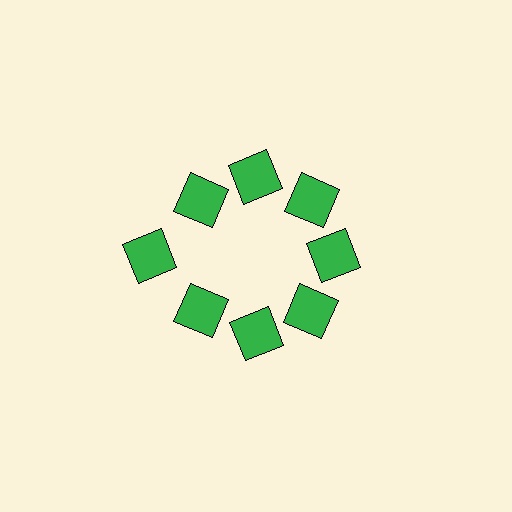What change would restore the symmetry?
The symmetry would be restored by moving it inward, back onto the ring so that all 8 squares sit at equal angles and equal distance from the center.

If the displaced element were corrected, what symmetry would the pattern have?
It would have 8-fold rotational symmetry — the pattern would map onto itself every 45 degrees.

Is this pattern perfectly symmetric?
No. The 8 green squares are arranged in a ring, but one element near the 9 o'clock position is pushed outward from the center, breaking the 8-fold rotational symmetry.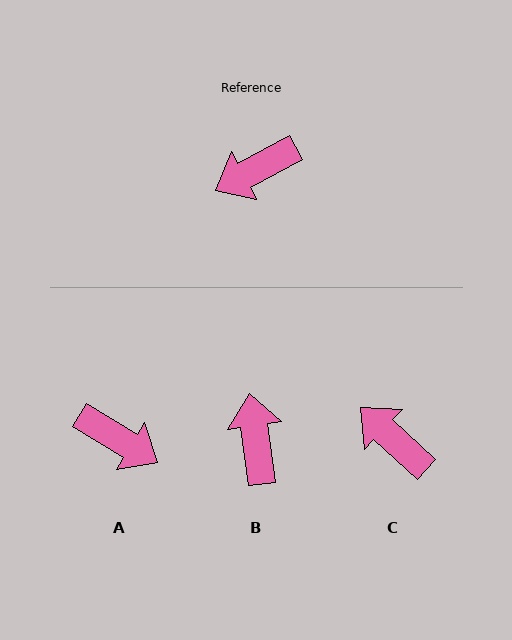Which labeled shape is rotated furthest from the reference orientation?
A, about 120 degrees away.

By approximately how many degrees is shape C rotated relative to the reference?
Approximately 71 degrees clockwise.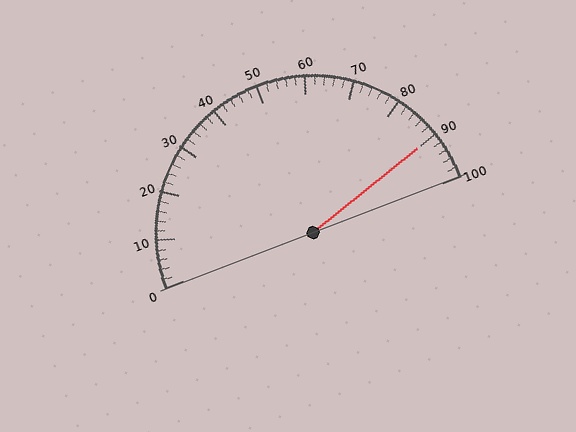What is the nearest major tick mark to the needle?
The nearest major tick mark is 90.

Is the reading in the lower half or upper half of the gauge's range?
The reading is in the upper half of the range (0 to 100).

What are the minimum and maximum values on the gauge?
The gauge ranges from 0 to 100.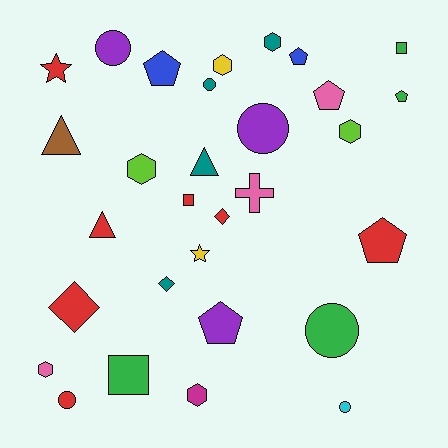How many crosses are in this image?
There is 1 cross.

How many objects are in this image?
There are 30 objects.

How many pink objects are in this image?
There are 3 pink objects.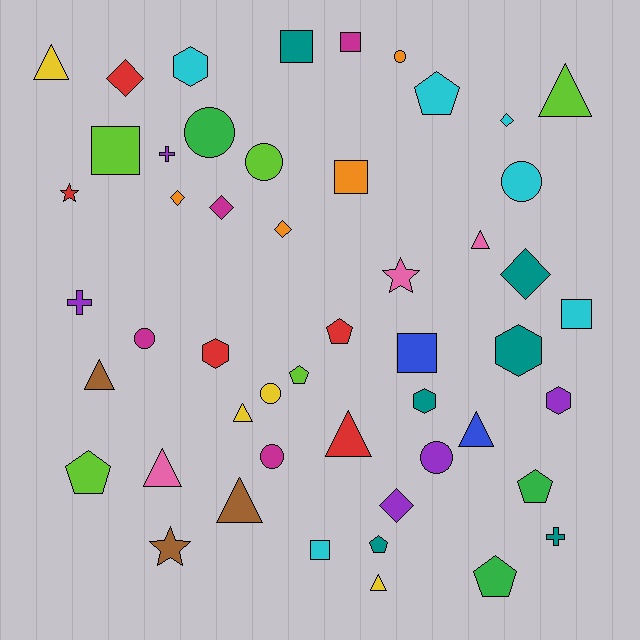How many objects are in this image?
There are 50 objects.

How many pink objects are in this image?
There are 3 pink objects.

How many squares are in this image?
There are 7 squares.